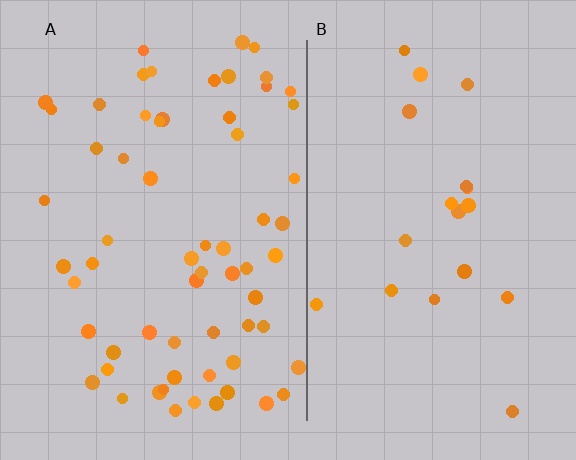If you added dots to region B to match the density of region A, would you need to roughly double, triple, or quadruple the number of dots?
Approximately triple.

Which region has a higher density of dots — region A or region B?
A (the left).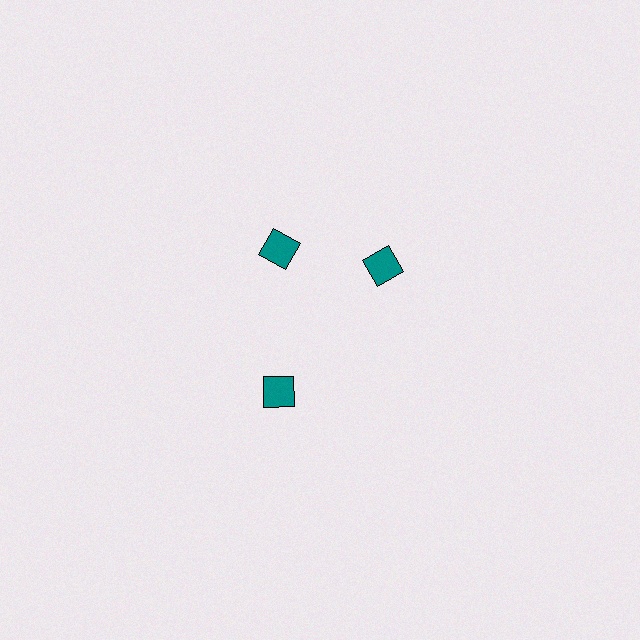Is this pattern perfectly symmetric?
No. The 3 teal squares are arranged in a ring, but one element near the 3 o'clock position is rotated out of alignment along the ring, breaking the 3-fold rotational symmetry.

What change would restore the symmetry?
The symmetry would be restored by rotating it back into even spacing with its neighbors so that all 3 squares sit at equal angles and equal distance from the center.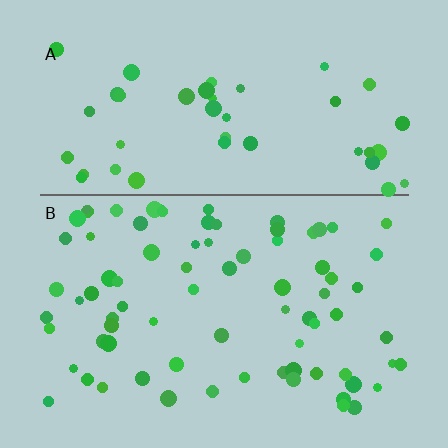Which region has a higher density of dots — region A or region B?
B (the bottom).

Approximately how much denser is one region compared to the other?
Approximately 1.7× — region B over region A.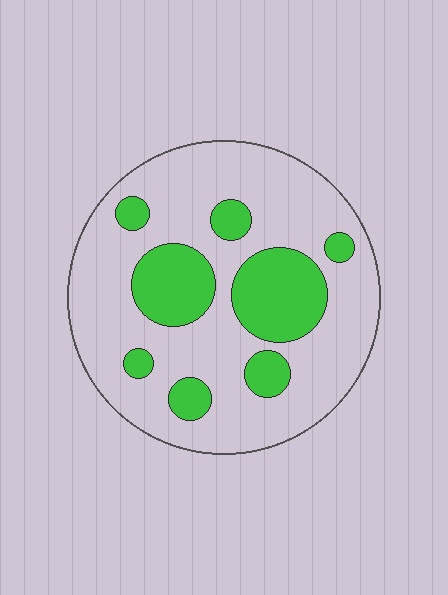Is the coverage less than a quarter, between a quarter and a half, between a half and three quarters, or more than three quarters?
Between a quarter and a half.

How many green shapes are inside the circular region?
8.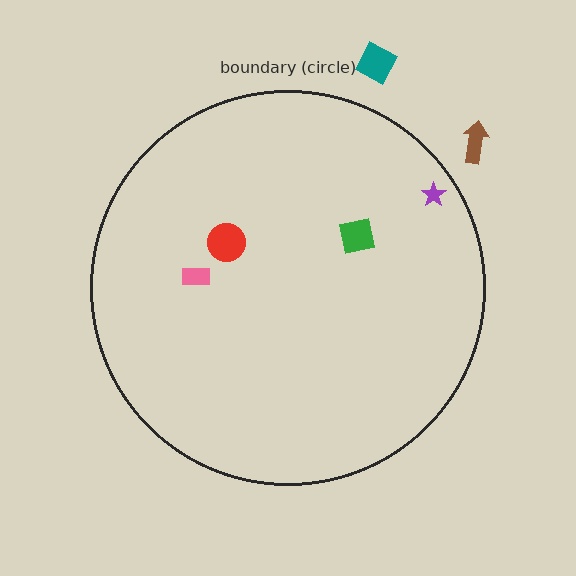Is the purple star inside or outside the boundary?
Inside.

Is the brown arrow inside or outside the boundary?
Outside.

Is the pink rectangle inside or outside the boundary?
Inside.